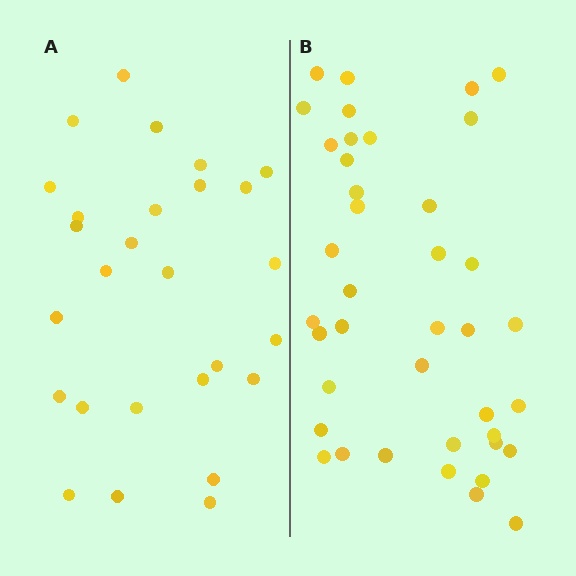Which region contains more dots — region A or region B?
Region B (the right region) has more dots.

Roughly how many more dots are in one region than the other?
Region B has approximately 15 more dots than region A.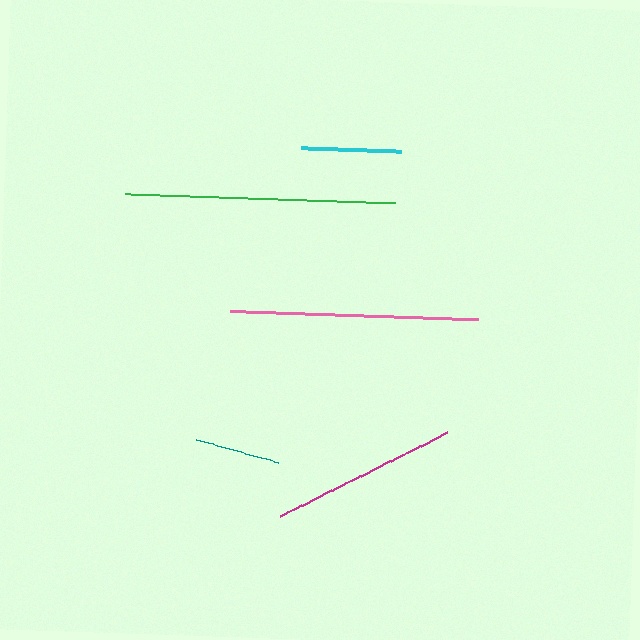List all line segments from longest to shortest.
From longest to shortest: green, pink, magenta, cyan, teal.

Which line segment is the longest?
The green line is the longest at approximately 271 pixels.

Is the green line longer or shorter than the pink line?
The green line is longer than the pink line.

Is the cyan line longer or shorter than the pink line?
The pink line is longer than the cyan line.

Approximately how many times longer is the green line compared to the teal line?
The green line is approximately 3.1 times the length of the teal line.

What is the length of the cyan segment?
The cyan segment is approximately 100 pixels long.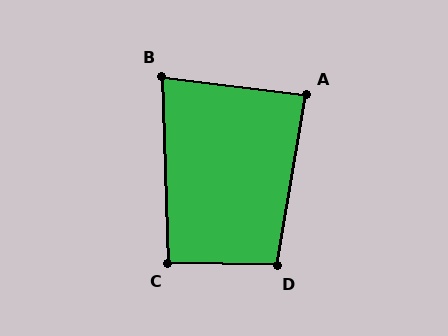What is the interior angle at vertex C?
Approximately 93 degrees (approximately right).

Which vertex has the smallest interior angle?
B, at approximately 81 degrees.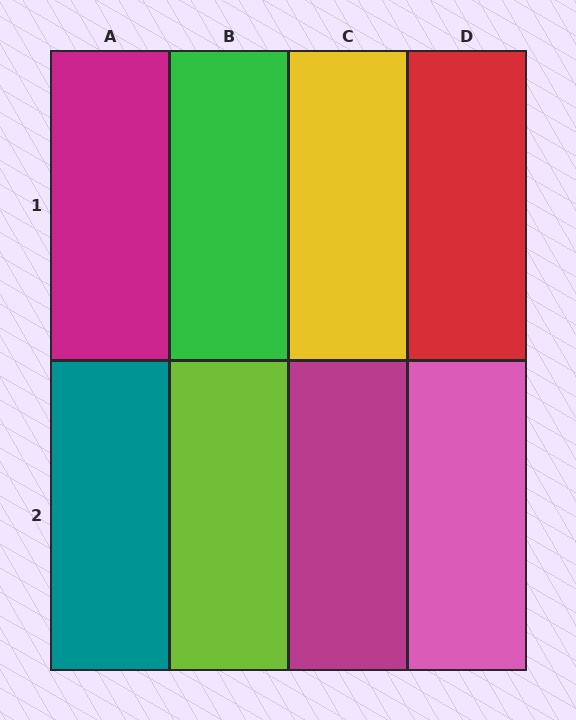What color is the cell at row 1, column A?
Magenta.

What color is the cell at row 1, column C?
Yellow.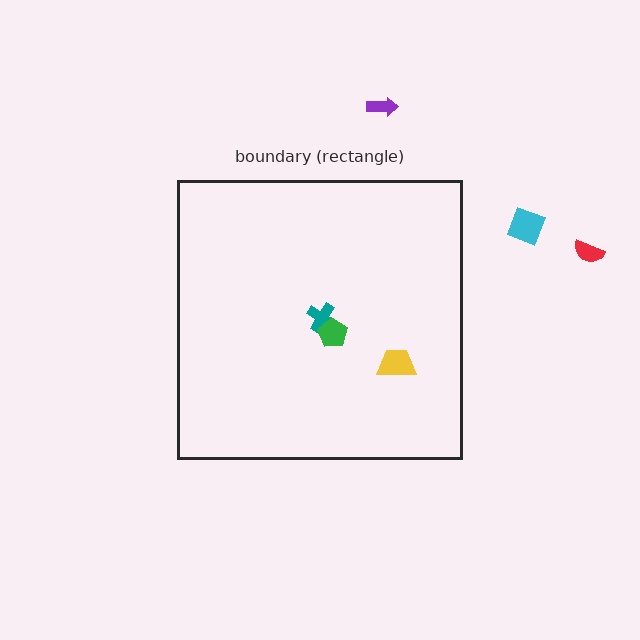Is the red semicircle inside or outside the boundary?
Outside.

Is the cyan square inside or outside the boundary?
Outside.